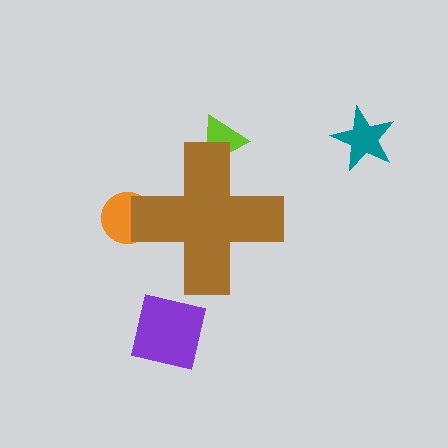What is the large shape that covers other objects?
A brown cross.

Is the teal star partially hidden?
No, the teal star is fully visible.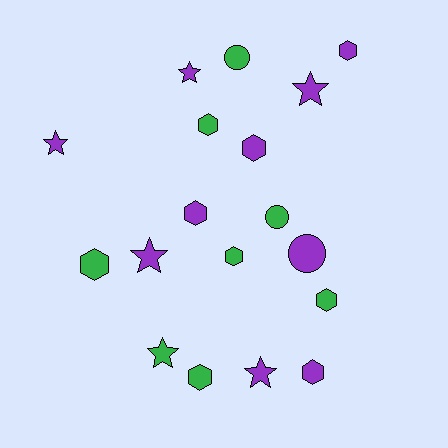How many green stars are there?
There is 1 green star.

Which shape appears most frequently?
Hexagon, with 9 objects.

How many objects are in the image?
There are 18 objects.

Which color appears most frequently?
Purple, with 10 objects.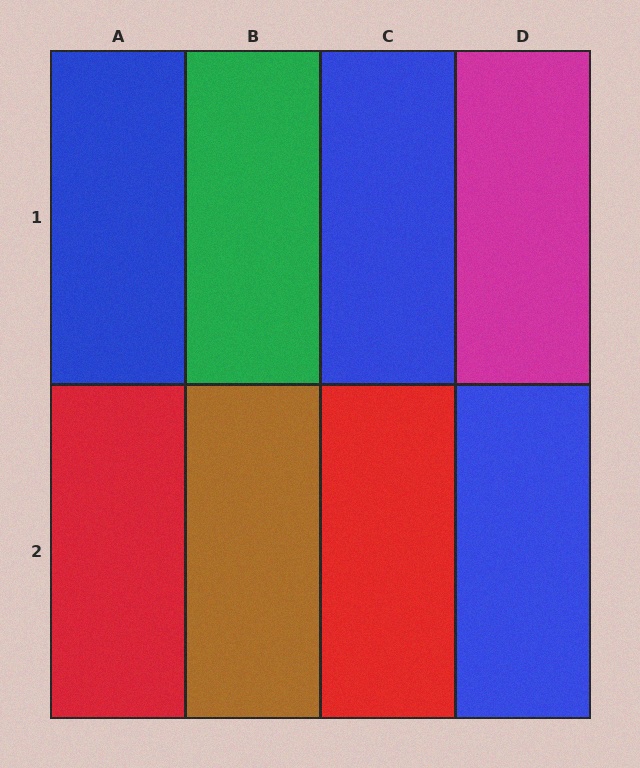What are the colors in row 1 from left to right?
Blue, green, blue, magenta.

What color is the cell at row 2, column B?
Brown.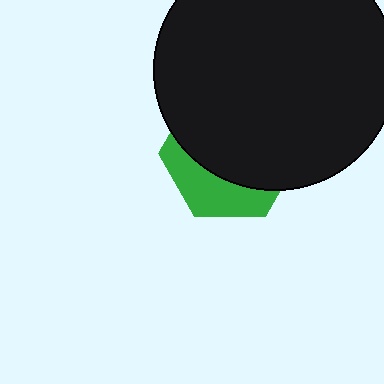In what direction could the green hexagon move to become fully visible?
The green hexagon could move down. That would shift it out from behind the black circle entirely.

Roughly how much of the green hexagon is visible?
A small part of it is visible (roughly 31%).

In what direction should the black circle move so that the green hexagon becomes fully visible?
The black circle should move up. That is the shortest direction to clear the overlap and leave the green hexagon fully visible.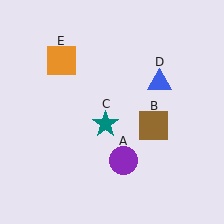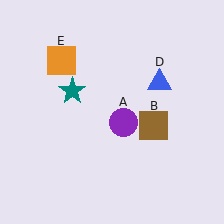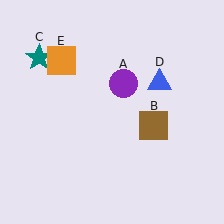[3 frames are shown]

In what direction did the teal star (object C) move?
The teal star (object C) moved up and to the left.